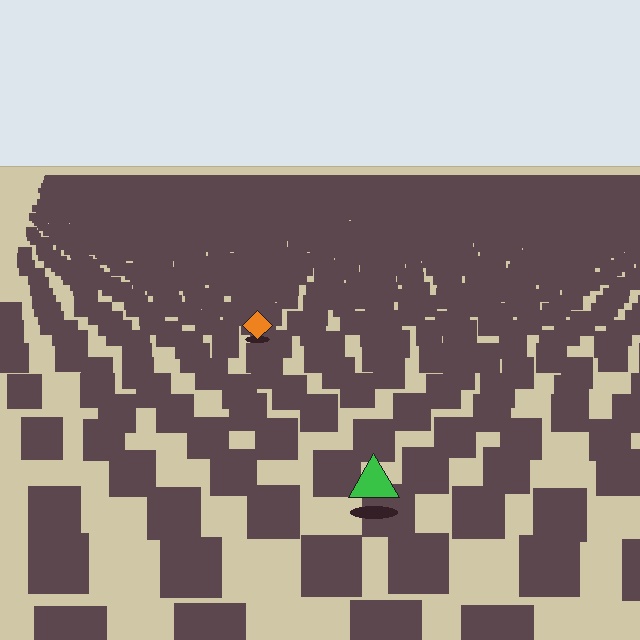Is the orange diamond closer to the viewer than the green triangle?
No. The green triangle is closer — you can tell from the texture gradient: the ground texture is coarser near it.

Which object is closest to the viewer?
The green triangle is closest. The texture marks near it are larger and more spread out.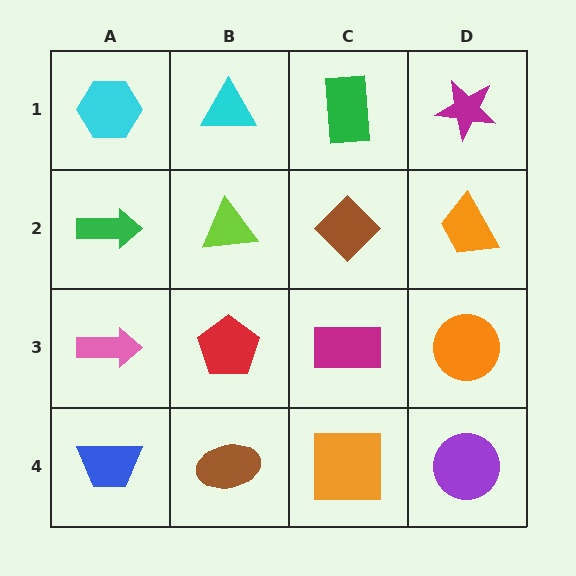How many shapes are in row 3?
4 shapes.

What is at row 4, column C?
An orange square.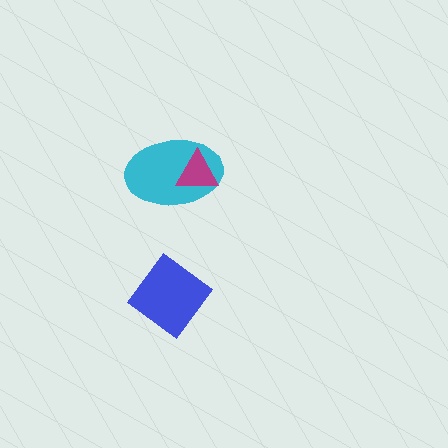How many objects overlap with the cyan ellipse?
1 object overlaps with the cyan ellipse.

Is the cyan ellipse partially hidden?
Yes, it is partially covered by another shape.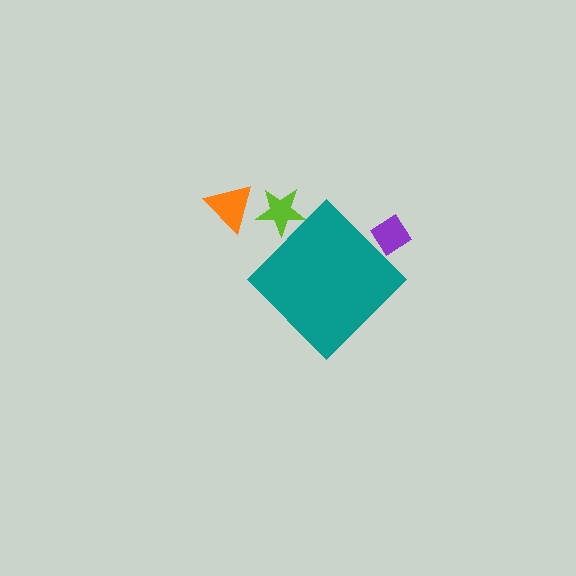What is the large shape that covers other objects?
A teal diamond.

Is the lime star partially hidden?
Yes, the lime star is partially hidden behind the teal diamond.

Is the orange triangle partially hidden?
No, the orange triangle is fully visible.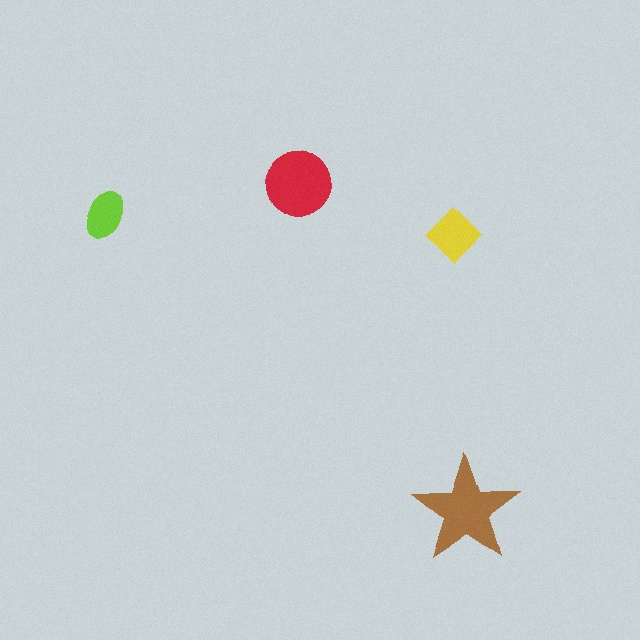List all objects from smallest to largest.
The lime ellipse, the yellow diamond, the red circle, the brown star.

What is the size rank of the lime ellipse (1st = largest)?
4th.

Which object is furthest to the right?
The brown star is rightmost.